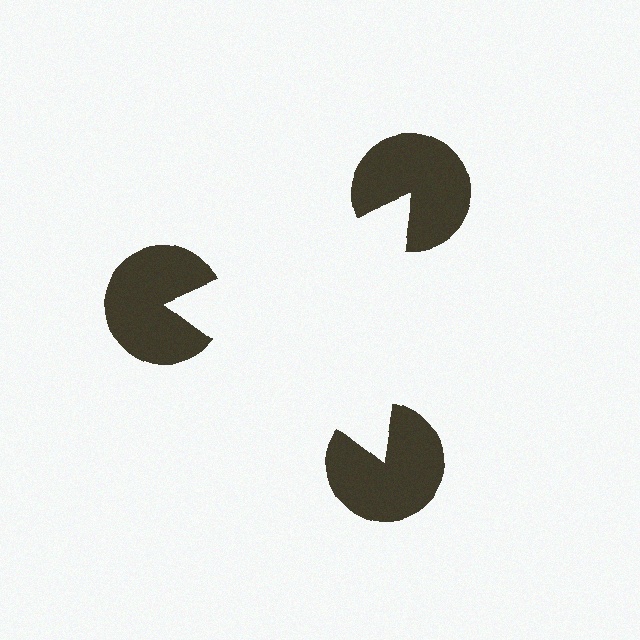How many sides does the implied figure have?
3 sides.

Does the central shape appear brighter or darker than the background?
It typically appears slightly brighter than the background, even though no actual brightness change is drawn.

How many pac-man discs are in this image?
There are 3 — one at each vertex of the illusory triangle.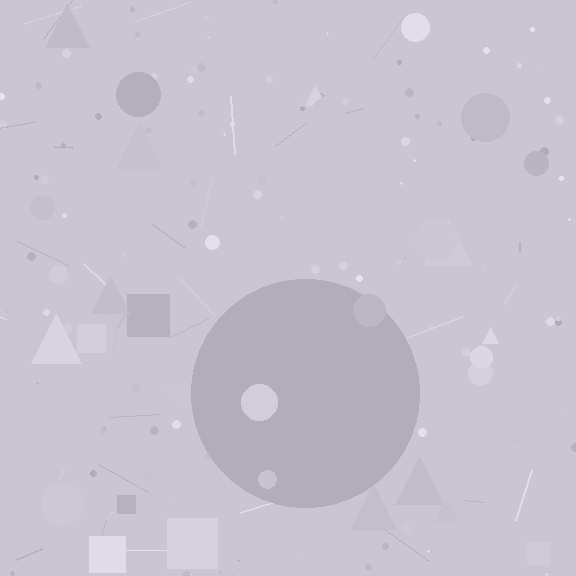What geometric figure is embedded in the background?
A circle is embedded in the background.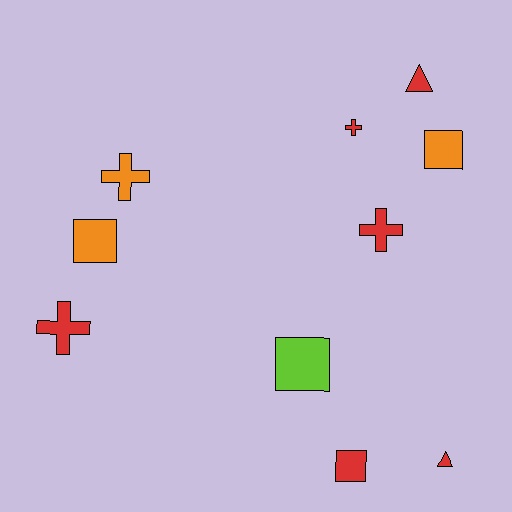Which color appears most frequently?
Red, with 6 objects.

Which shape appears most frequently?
Square, with 4 objects.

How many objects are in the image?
There are 10 objects.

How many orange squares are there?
There are 2 orange squares.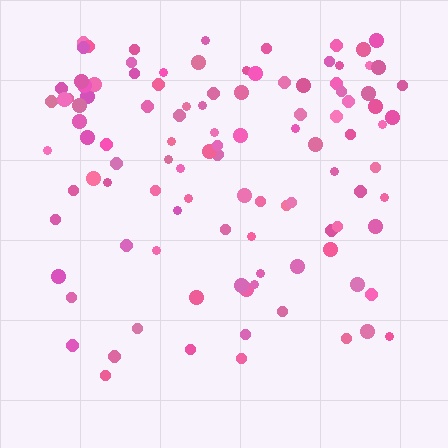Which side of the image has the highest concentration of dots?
The top.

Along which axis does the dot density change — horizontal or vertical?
Vertical.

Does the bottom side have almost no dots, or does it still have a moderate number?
Still a moderate number, just noticeably fewer than the top.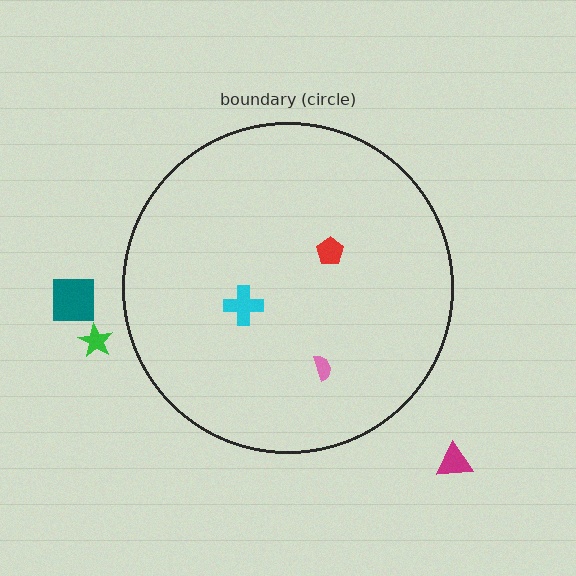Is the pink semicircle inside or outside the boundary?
Inside.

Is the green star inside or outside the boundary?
Outside.